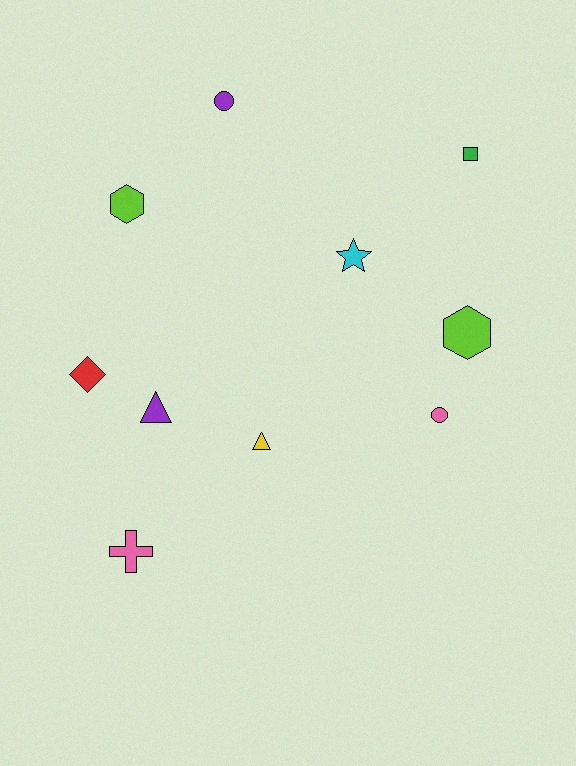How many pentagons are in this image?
There are no pentagons.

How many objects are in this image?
There are 10 objects.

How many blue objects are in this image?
There are no blue objects.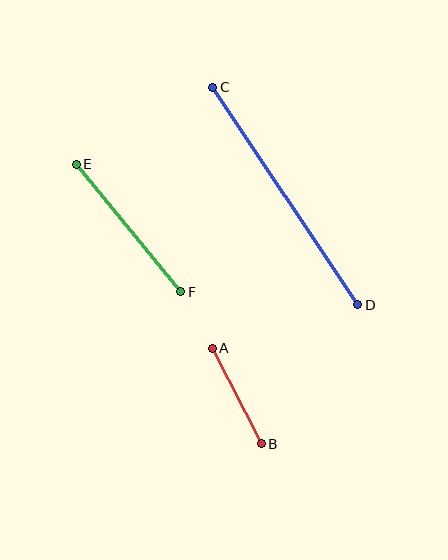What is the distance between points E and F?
The distance is approximately 165 pixels.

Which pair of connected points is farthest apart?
Points C and D are farthest apart.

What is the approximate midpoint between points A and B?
The midpoint is at approximately (237, 396) pixels.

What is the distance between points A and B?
The distance is approximately 107 pixels.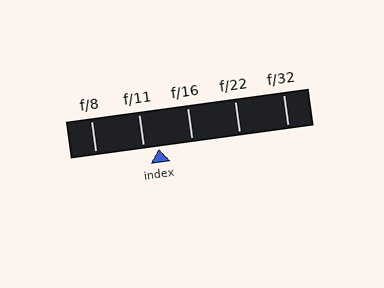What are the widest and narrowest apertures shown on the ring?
The widest aperture shown is f/8 and the narrowest is f/32.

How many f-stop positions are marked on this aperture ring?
There are 5 f-stop positions marked.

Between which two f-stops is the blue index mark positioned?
The index mark is between f/11 and f/16.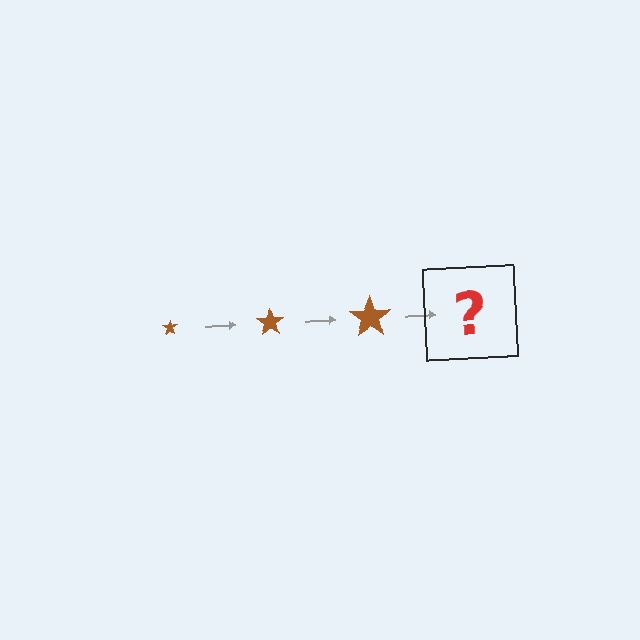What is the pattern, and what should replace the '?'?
The pattern is that the star gets progressively larger each step. The '?' should be a brown star, larger than the previous one.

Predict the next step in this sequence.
The next step is a brown star, larger than the previous one.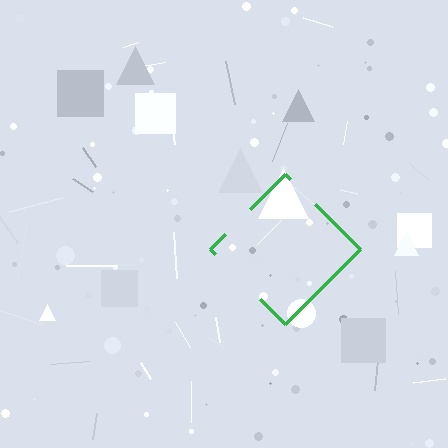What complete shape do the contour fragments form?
The contour fragments form a diamond.